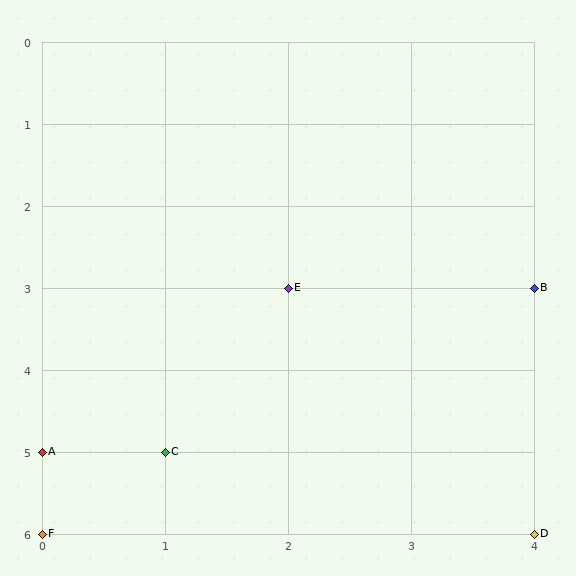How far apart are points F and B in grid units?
Points F and B are 4 columns and 3 rows apart (about 5.0 grid units diagonally).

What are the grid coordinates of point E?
Point E is at grid coordinates (2, 3).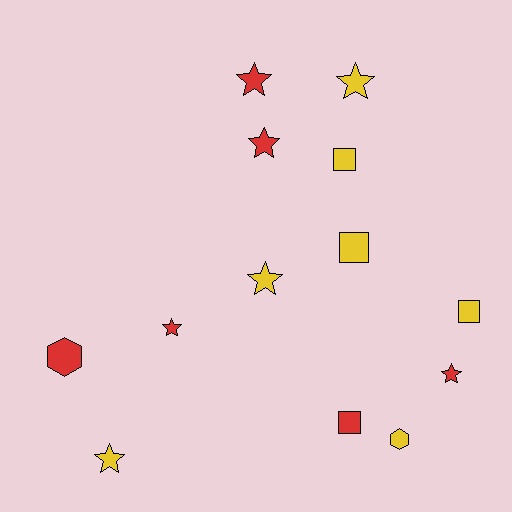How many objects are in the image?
There are 13 objects.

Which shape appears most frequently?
Star, with 7 objects.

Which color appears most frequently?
Yellow, with 7 objects.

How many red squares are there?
There is 1 red square.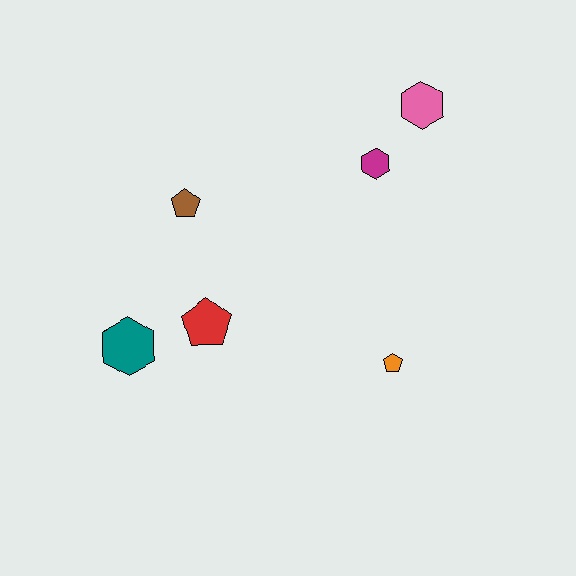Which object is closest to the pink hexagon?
The magenta hexagon is closest to the pink hexagon.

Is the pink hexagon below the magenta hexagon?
No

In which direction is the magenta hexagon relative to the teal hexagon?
The magenta hexagon is to the right of the teal hexagon.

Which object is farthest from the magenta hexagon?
The teal hexagon is farthest from the magenta hexagon.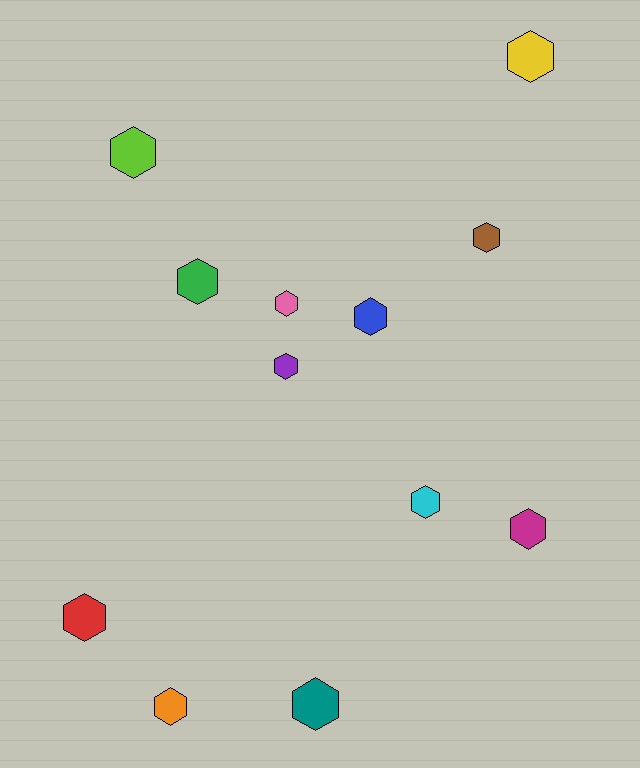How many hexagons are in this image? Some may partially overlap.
There are 12 hexagons.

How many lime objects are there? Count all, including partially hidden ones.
There is 1 lime object.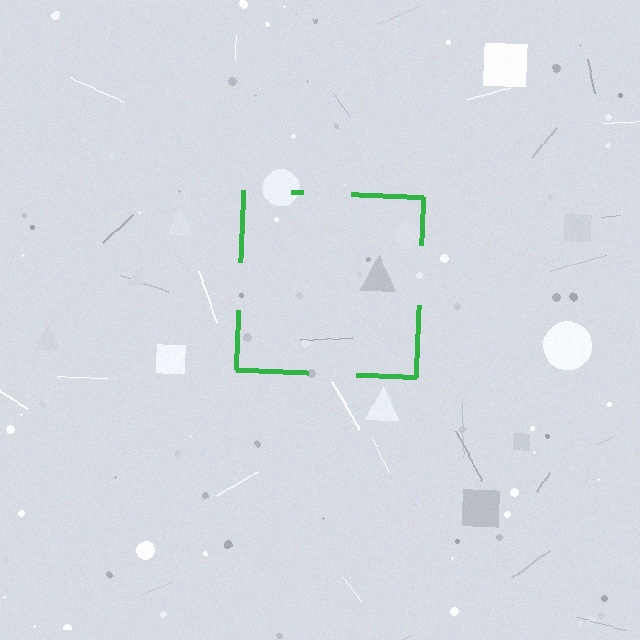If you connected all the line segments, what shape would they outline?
They would outline a square.